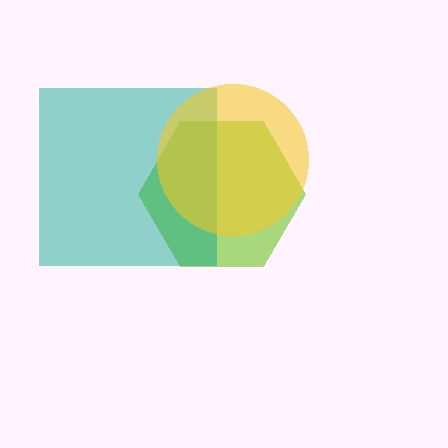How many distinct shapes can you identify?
There are 3 distinct shapes: a lime hexagon, a teal square, a yellow circle.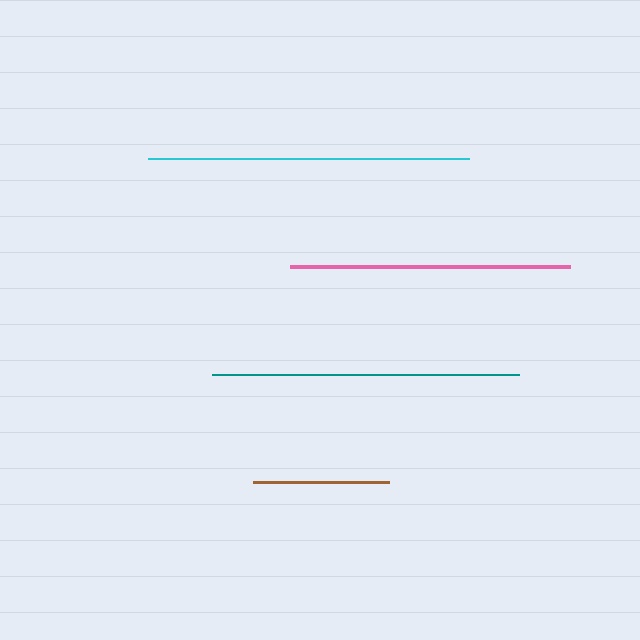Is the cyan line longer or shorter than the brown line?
The cyan line is longer than the brown line.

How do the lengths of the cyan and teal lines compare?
The cyan and teal lines are approximately the same length.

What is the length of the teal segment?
The teal segment is approximately 307 pixels long.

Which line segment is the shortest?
The brown line is the shortest at approximately 136 pixels.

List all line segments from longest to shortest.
From longest to shortest: cyan, teal, pink, brown.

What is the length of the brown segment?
The brown segment is approximately 136 pixels long.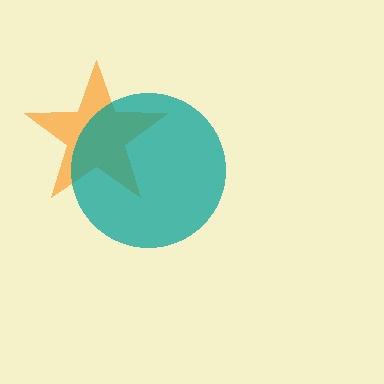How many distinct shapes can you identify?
There are 2 distinct shapes: an orange star, a teal circle.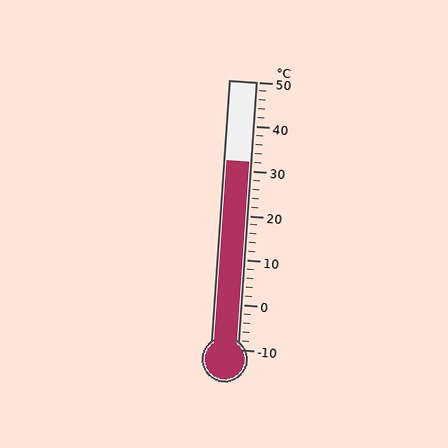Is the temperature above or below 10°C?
The temperature is above 10°C.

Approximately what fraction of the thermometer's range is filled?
The thermometer is filled to approximately 70% of its range.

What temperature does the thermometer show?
The thermometer shows approximately 32°C.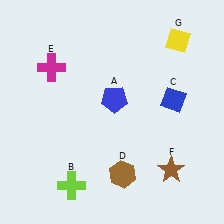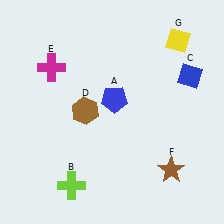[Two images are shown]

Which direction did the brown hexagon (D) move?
The brown hexagon (D) moved up.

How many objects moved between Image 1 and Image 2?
2 objects moved between the two images.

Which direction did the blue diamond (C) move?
The blue diamond (C) moved up.